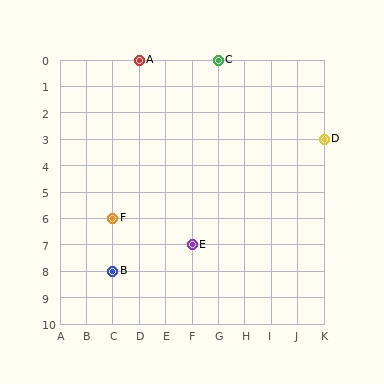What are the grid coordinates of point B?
Point B is at grid coordinates (C, 8).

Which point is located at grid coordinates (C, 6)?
Point F is at (C, 6).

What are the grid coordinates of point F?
Point F is at grid coordinates (C, 6).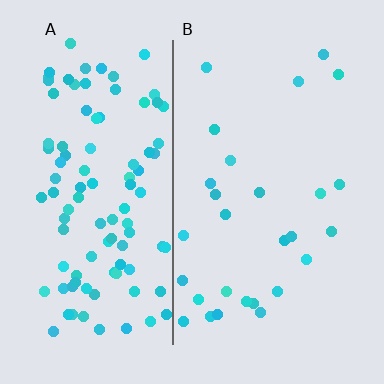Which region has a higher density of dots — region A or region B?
A (the left).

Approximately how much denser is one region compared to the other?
Approximately 3.7× — region A over region B.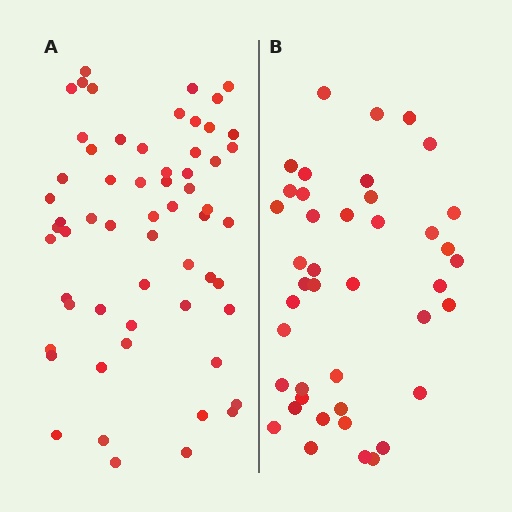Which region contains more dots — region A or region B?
Region A (the left region) has more dots.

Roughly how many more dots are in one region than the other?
Region A has approximately 20 more dots than region B.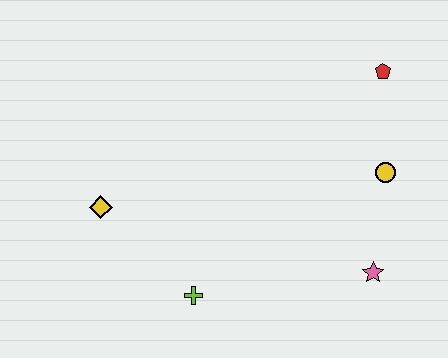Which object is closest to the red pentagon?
The yellow circle is closest to the red pentagon.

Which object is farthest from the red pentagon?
The yellow diamond is farthest from the red pentagon.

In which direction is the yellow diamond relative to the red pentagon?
The yellow diamond is to the left of the red pentagon.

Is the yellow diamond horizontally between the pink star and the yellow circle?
No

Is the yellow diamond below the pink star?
No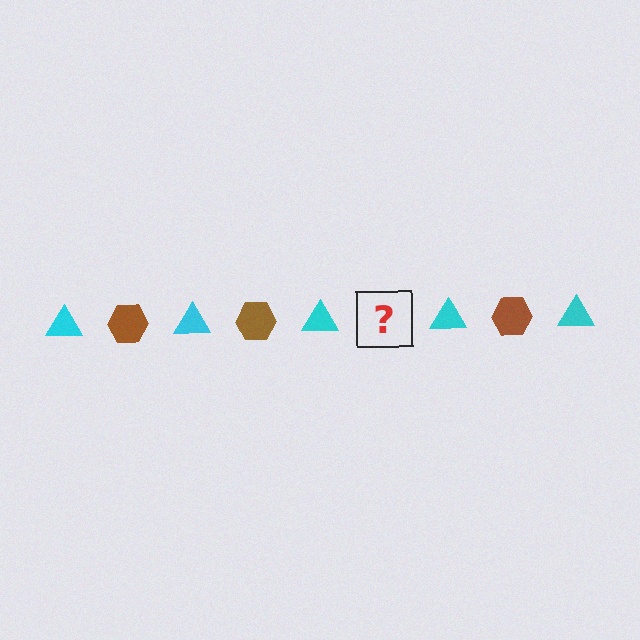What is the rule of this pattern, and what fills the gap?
The rule is that the pattern alternates between cyan triangle and brown hexagon. The gap should be filled with a brown hexagon.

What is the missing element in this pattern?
The missing element is a brown hexagon.